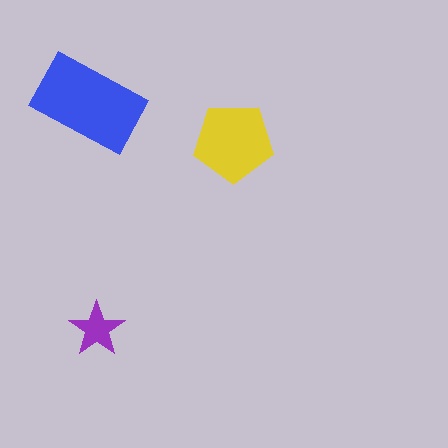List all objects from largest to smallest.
The blue rectangle, the yellow pentagon, the purple star.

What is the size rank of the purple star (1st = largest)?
3rd.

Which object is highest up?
The blue rectangle is topmost.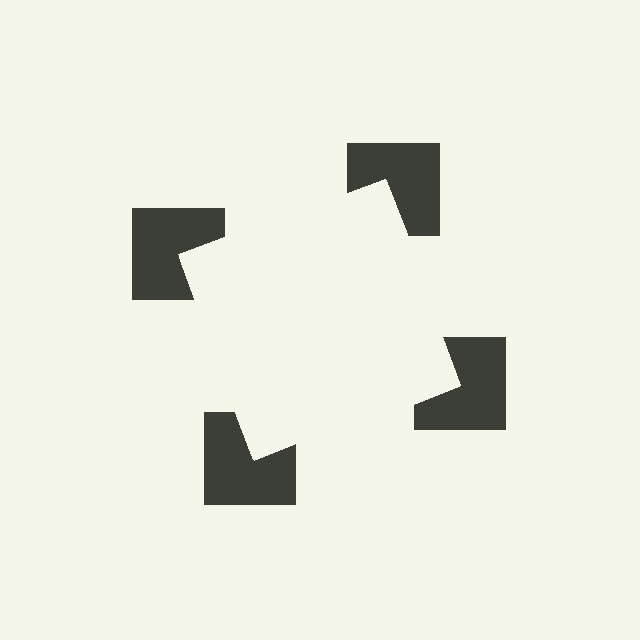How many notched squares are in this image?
There are 4 — one at each vertex of the illusory square.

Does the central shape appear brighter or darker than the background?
It typically appears slightly brighter than the background, even though no actual brightness change is drawn.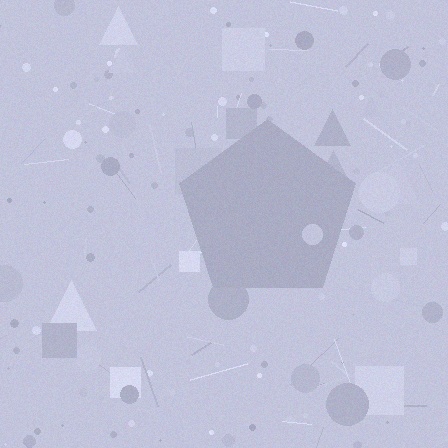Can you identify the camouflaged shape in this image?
The camouflaged shape is a pentagon.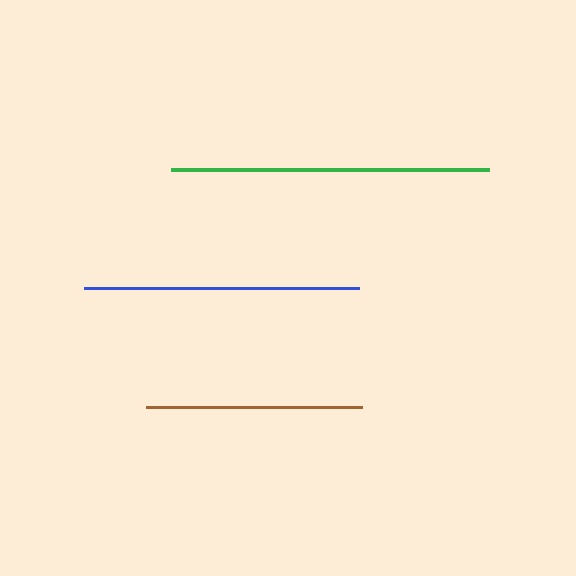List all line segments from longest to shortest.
From longest to shortest: green, blue, brown.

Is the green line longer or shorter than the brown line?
The green line is longer than the brown line.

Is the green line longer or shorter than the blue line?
The green line is longer than the blue line.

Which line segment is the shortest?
The brown line is the shortest at approximately 216 pixels.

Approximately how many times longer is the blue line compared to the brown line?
The blue line is approximately 1.3 times the length of the brown line.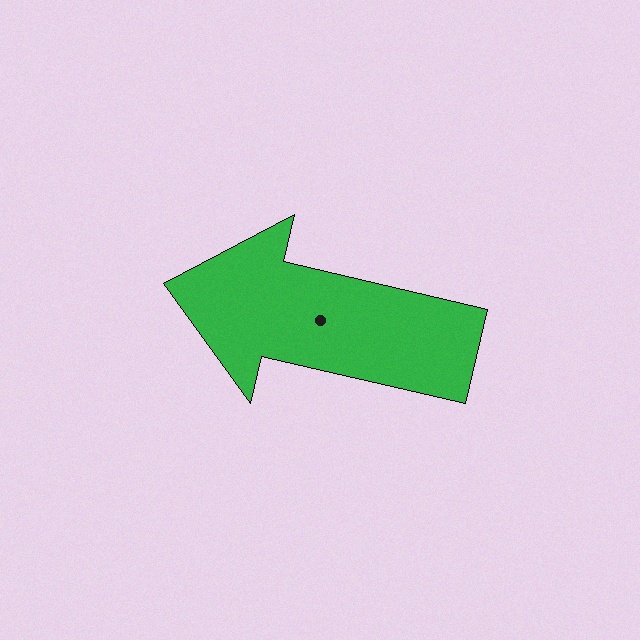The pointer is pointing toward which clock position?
Roughly 9 o'clock.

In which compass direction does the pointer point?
West.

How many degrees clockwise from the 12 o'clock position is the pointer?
Approximately 283 degrees.